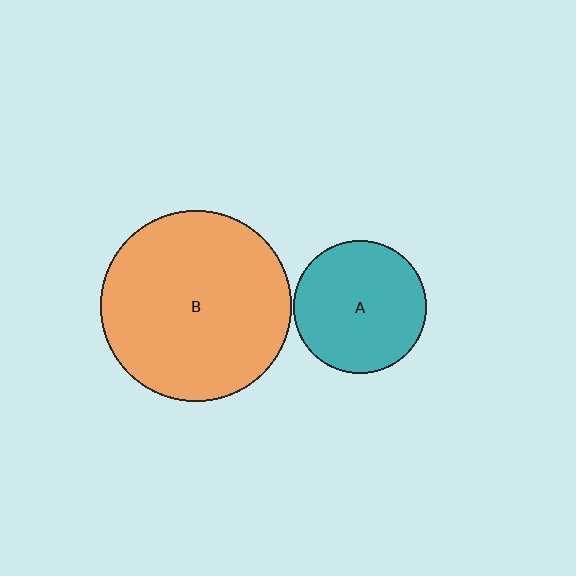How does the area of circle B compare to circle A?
Approximately 2.1 times.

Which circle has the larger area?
Circle B (orange).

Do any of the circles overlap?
No, none of the circles overlap.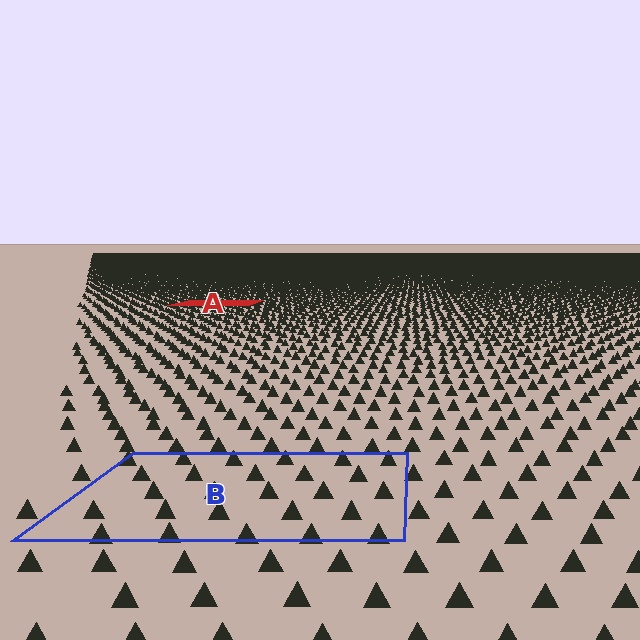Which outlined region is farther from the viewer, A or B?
Region A is farther from the viewer — the texture elements inside it appear smaller and more densely packed.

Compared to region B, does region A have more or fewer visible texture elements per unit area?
Region A has more texture elements per unit area — they are packed more densely because it is farther away.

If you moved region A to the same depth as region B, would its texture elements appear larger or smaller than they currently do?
They would appear larger. At a closer depth, the same texture elements are projected at a bigger on-screen size.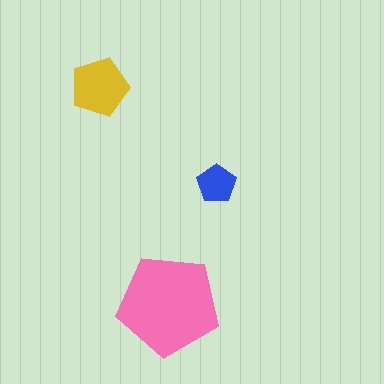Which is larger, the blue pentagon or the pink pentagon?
The pink one.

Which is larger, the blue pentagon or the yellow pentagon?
The yellow one.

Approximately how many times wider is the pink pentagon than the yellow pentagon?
About 1.5 times wider.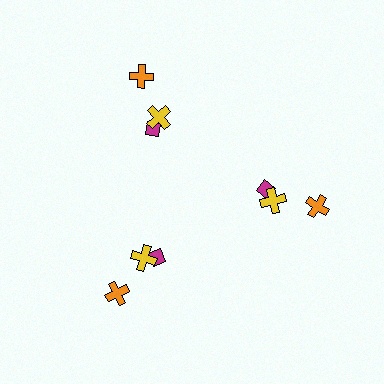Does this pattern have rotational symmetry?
Yes, this pattern has 3-fold rotational symmetry. It looks the same after rotating 120 degrees around the center.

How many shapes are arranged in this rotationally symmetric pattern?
There are 9 shapes, arranged in 3 groups of 3.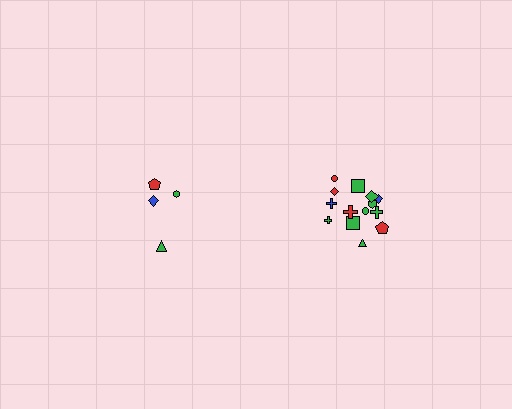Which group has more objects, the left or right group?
The right group.